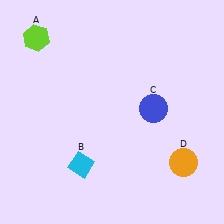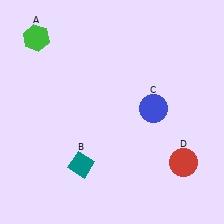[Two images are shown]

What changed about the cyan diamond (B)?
In Image 1, B is cyan. In Image 2, it changed to teal.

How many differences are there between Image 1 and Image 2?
There are 3 differences between the two images.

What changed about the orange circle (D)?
In Image 1, D is orange. In Image 2, it changed to red.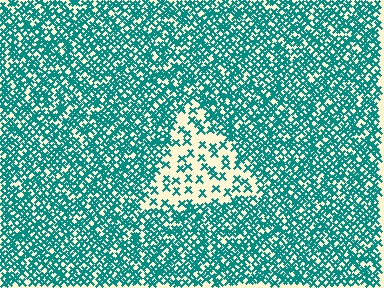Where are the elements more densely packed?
The elements are more densely packed outside the triangle boundary.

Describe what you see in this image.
The image contains small teal elements arranged at two different densities. A triangle-shaped region is visible where the elements are less densely packed than the surrounding area.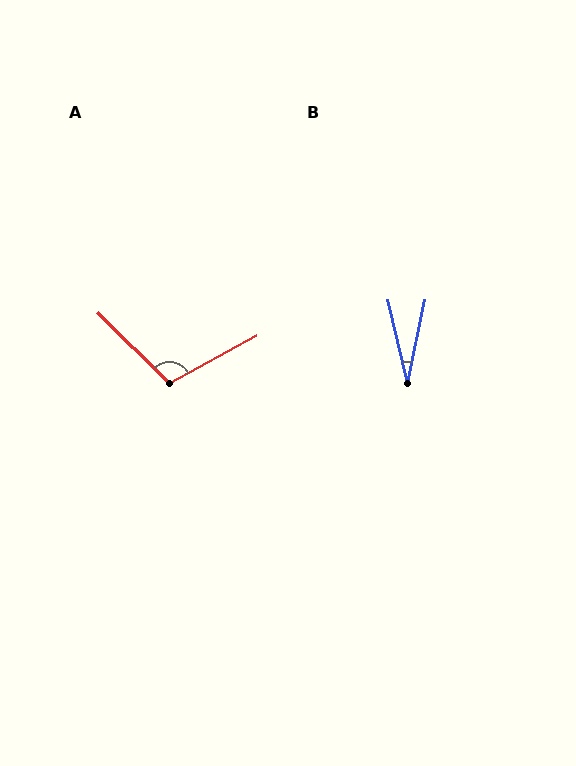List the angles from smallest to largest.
B (24°), A (107°).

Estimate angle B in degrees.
Approximately 24 degrees.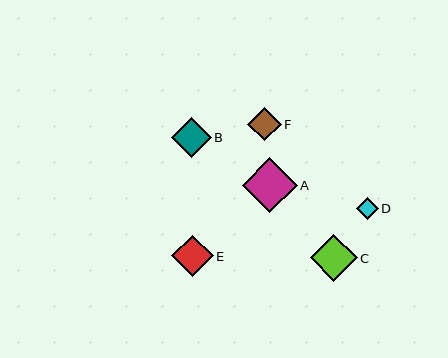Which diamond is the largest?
Diamond A is the largest with a size of approximately 55 pixels.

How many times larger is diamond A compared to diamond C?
Diamond A is approximately 1.2 times the size of diamond C.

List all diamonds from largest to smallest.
From largest to smallest: A, C, E, B, F, D.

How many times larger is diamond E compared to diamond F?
Diamond E is approximately 1.3 times the size of diamond F.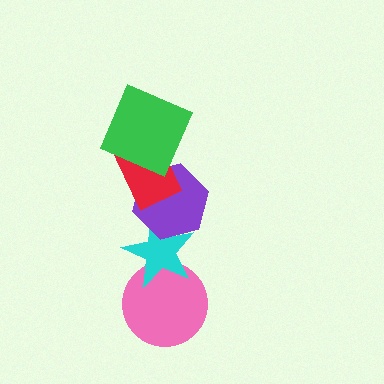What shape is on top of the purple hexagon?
The red rectangle is on top of the purple hexagon.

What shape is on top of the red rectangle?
The green square is on top of the red rectangle.